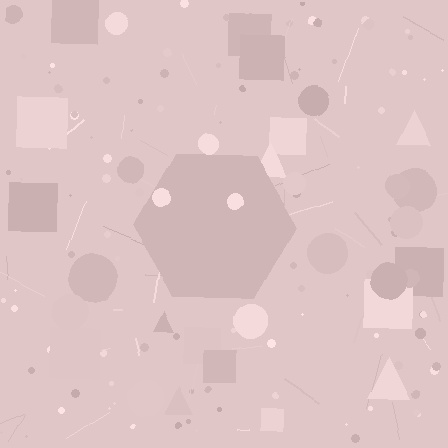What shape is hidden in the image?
A hexagon is hidden in the image.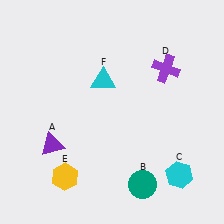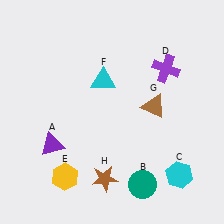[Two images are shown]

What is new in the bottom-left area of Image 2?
A brown star (H) was added in the bottom-left area of Image 2.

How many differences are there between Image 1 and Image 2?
There are 2 differences between the two images.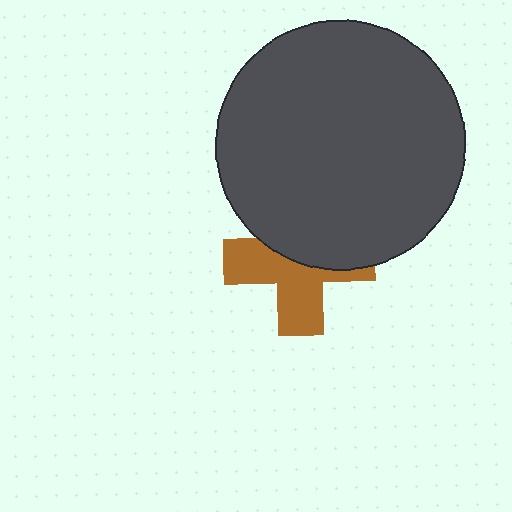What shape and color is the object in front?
The object in front is a dark gray circle.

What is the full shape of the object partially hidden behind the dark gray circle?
The partially hidden object is a brown cross.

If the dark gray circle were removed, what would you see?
You would see the complete brown cross.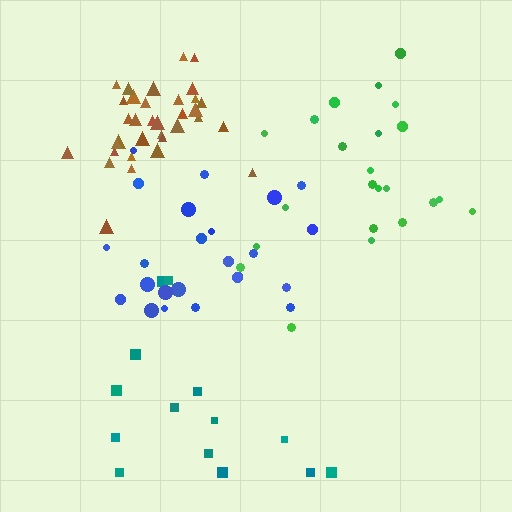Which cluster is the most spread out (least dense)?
Teal.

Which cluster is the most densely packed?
Brown.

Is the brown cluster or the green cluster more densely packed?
Brown.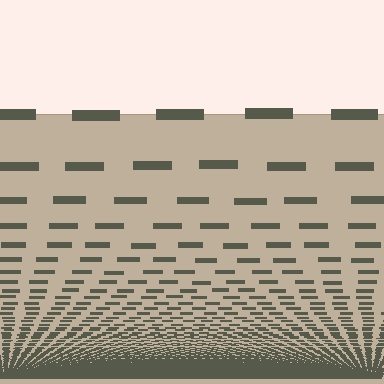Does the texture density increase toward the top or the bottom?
Density increases toward the bottom.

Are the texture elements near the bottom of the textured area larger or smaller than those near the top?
Smaller. The gradient is inverted — elements near the bottom are smaller and denser.